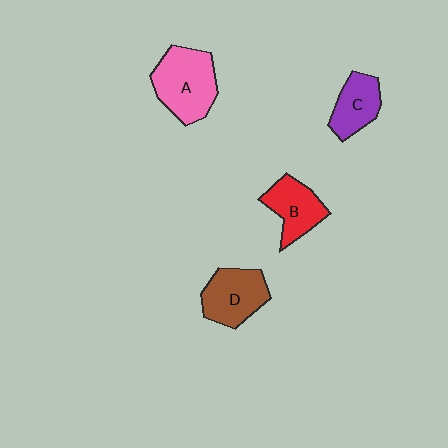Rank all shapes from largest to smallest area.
From largest to smallest: A (pink), D (brown), B (red), C (purple).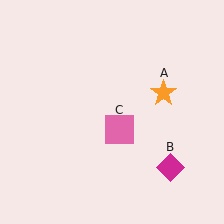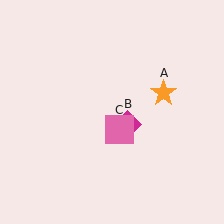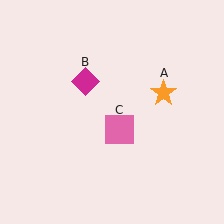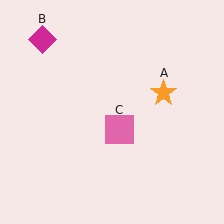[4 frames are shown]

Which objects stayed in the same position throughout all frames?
Orange star (object A) and pink square (object C) remained stationary.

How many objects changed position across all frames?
1 object changed position: magenta diamond (object B).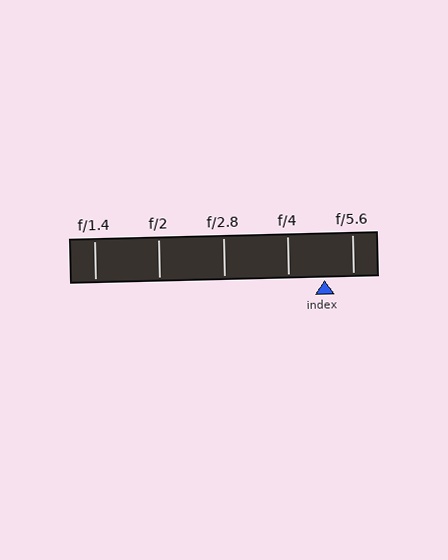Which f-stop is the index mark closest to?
The index mark is closest to f/5.6.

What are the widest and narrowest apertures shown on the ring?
The widest aperture shown is f/1.4 and the narrowest is f/5.6.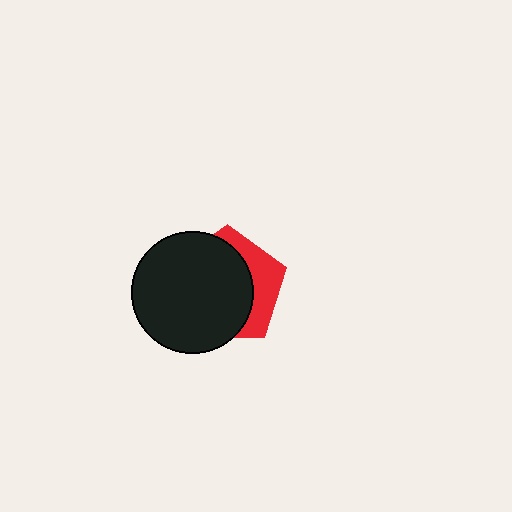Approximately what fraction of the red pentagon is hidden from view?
Roughly 69% of the red pentagon is hidden behind the black circle.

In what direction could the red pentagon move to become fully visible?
The red pentagon could move right. That would shift it out from behind the black circle entirely.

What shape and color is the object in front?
The object in front is a black circle.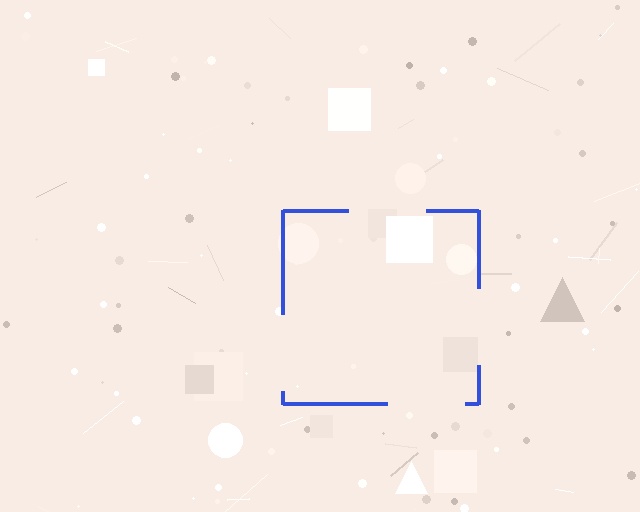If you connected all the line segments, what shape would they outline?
They would outline a square.